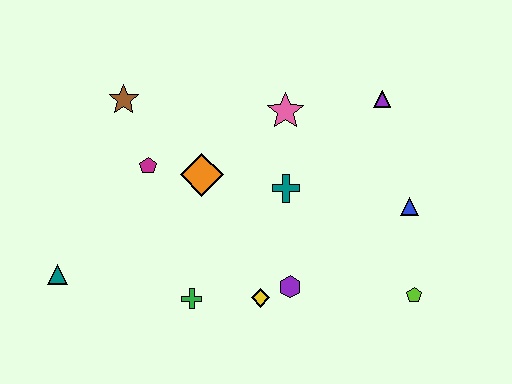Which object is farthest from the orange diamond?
The lime pentagon is farthest from the orange diamond.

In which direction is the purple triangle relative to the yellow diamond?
The purple triangle is above the yellow diamond.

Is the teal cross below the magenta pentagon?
Yes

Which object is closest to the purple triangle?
The pink star is closest to the purple triangle.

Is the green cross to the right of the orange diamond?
No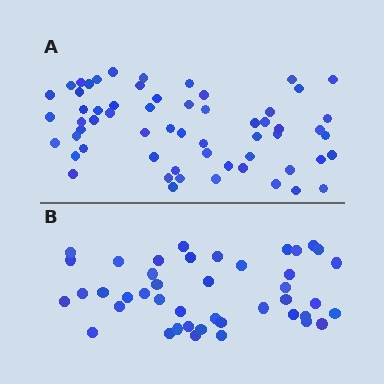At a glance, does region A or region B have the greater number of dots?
Region A (the top region) has more dots.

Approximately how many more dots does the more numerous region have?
Region A has approximately 15 more dots than region B.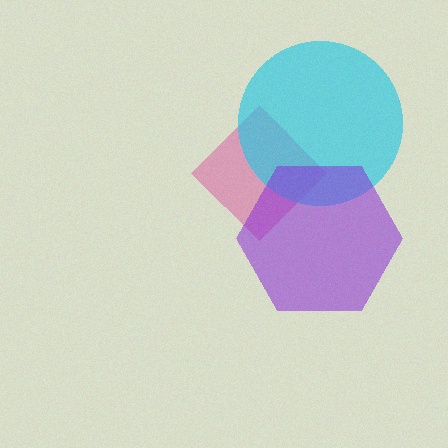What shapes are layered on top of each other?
The layered shapes are: a pink diamond, a cyan circle, a purple hexagon.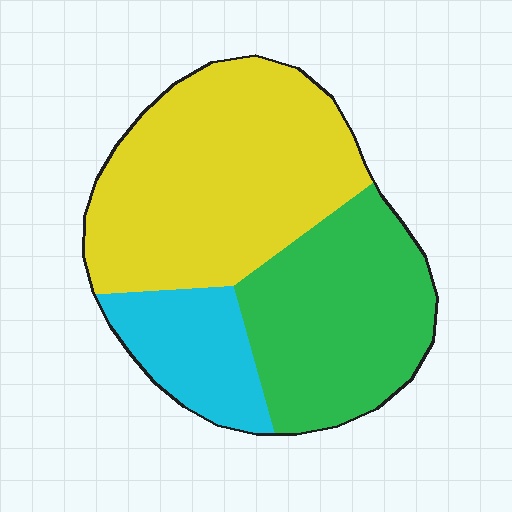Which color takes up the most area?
Yellow, at roughly 50%.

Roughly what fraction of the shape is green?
Green covers around 35% of the shape.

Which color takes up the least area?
Cyan, at roughly 15%.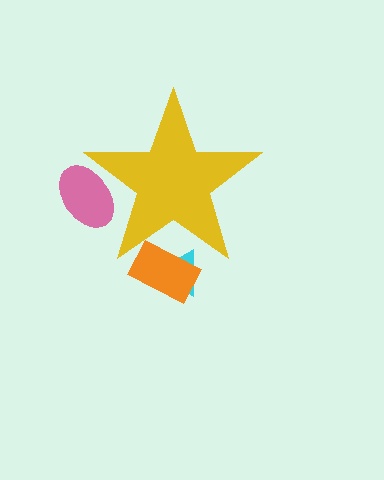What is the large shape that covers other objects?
A yellow star.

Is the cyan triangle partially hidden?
Yes, the cyan triangle is partially hidden behind the yellow star.